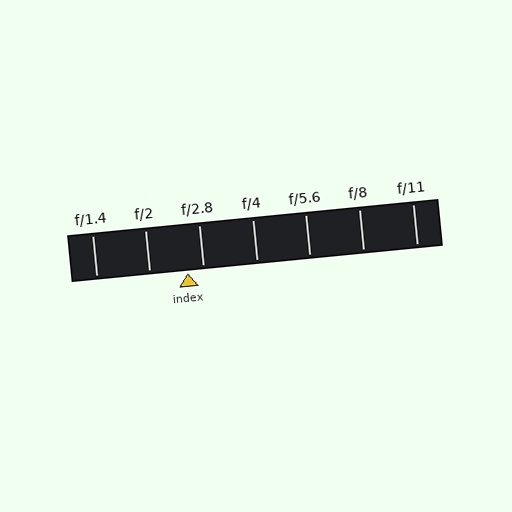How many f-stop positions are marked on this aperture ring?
There are 7 f-stop positions marked.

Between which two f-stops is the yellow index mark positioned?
The index mark is between f/2 and f/2.8.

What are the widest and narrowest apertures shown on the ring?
The widest aperture shown is f/1.4 and the narrowest is f/11.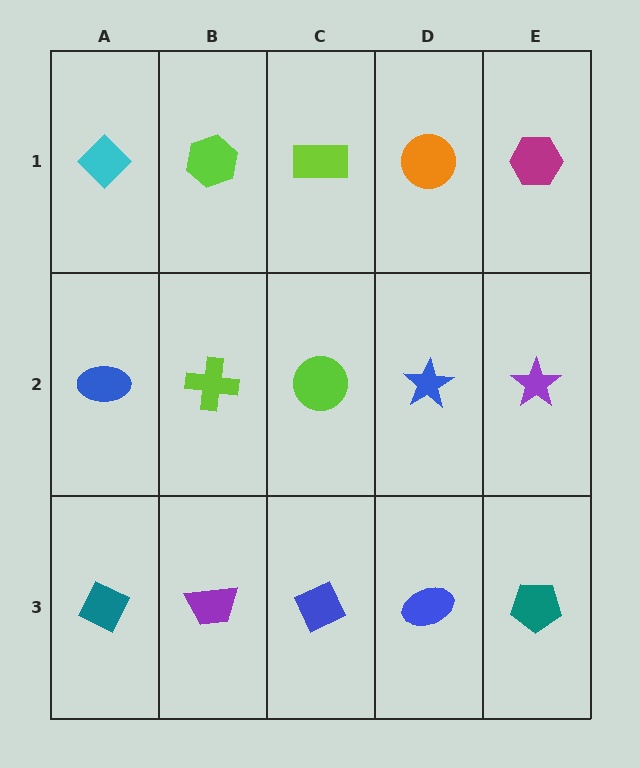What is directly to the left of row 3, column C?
A purple trapezoid.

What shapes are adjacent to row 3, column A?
A blue ellipse (row 2, column A), a purple trapezoid (row 3, column B).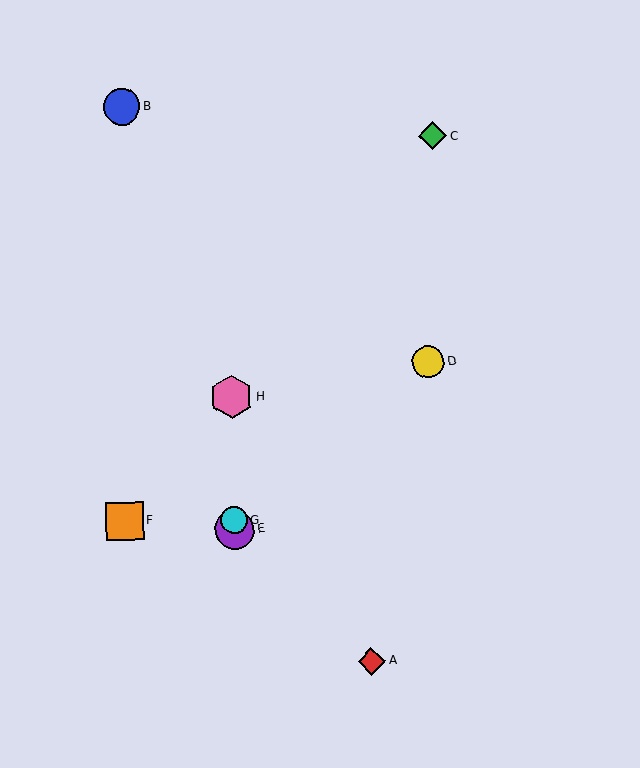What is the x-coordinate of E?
Object E is at x≈235.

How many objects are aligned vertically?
3 objects (E, G, H) are aligned vertically.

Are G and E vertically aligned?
Yes, both are at x≈234.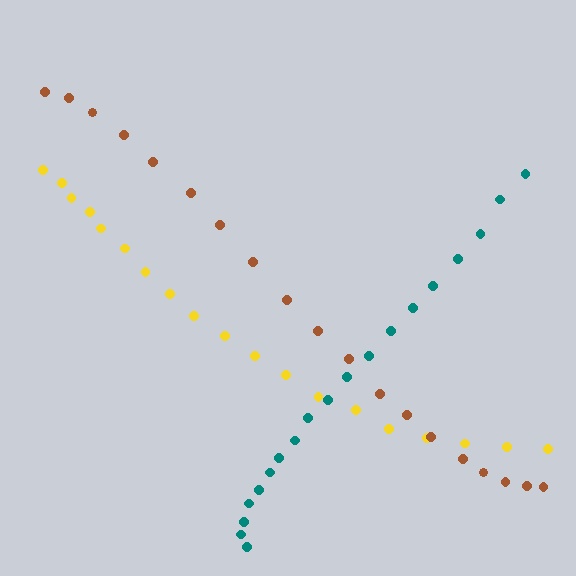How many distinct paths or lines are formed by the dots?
There are 3 distinct paths.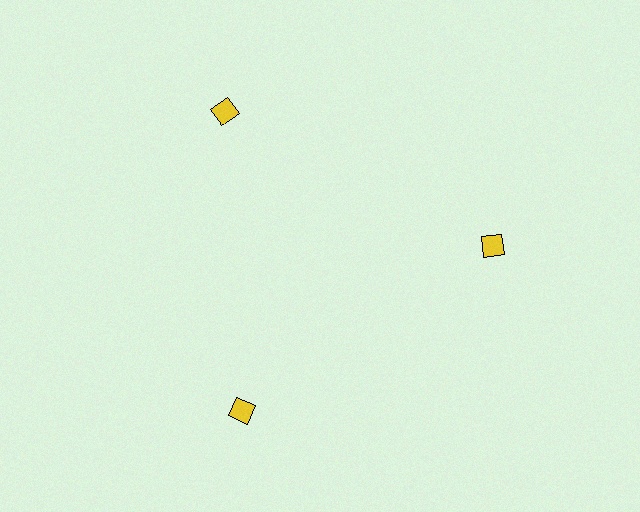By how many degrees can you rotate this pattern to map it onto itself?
The pattern maps onto itself every 120 degrees of rotation.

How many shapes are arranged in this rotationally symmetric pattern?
There are 3 shapes, arranged in 3 groups of 1.